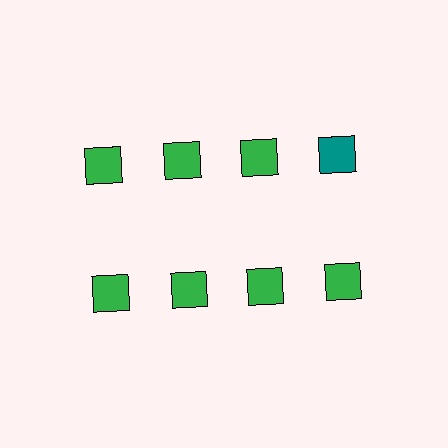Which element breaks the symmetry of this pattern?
The teal square in the top row, second from right column breaks the symmetry. All other shapes are green squares.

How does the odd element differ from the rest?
It has a different color: teal instead of green.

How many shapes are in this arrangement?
There are 8 shapes arranged in a grid pattern.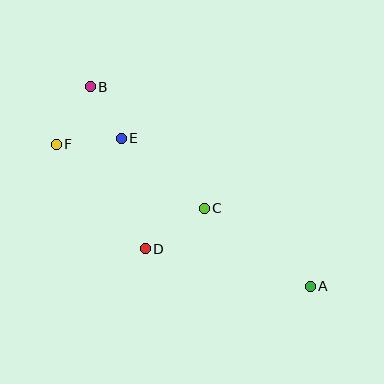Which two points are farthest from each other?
Points A and B are farthest from each other.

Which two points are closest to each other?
Points B and E are closest to each other.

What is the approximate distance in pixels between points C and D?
The distance between C and D is approximately 72 pixels.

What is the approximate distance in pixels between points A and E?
The distance between A and E is approximately 240 pixels.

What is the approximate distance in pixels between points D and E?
The distance between D and E is approximately 113 pixels.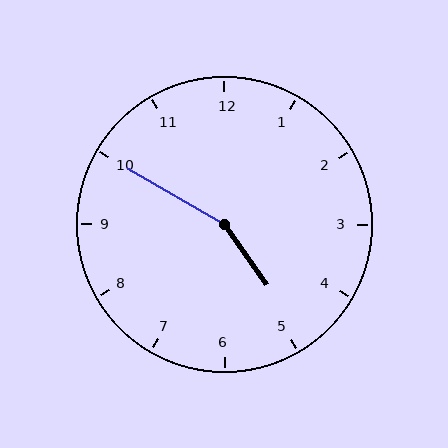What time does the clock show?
4:50.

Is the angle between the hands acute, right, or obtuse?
It is obtuse.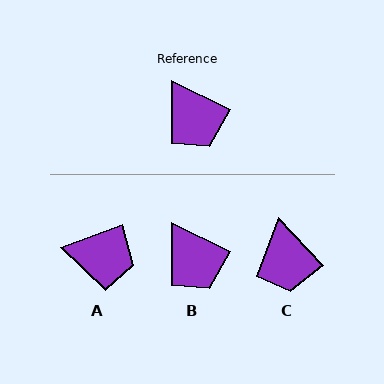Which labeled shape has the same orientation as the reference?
B.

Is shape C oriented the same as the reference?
No, it is off by about 20 degrees.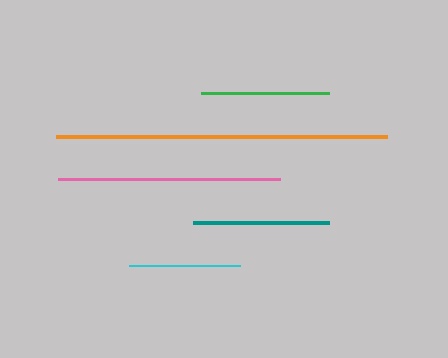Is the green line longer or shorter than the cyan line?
The green line is longer than the cyan line.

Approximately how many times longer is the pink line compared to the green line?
The pink line is approximately 1.7 times the length of the green line.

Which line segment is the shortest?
The cyan line is the shortest at approximately 112 pixels.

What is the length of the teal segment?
The teal segment is approximately 135 pixels long.